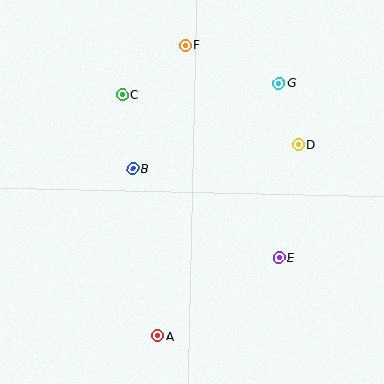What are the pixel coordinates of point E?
Point E is at (279, 258).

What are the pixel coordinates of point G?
Point G is at (279, 83).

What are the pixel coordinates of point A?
Point A is at (158, 336).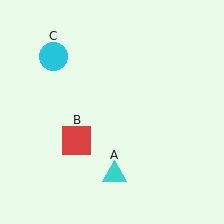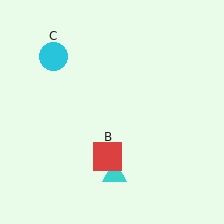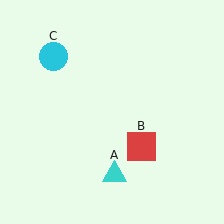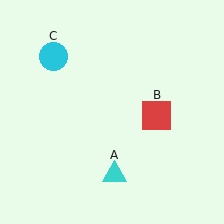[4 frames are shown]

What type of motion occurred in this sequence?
The red square (object B) rotated counterclockwise around the center of the scene.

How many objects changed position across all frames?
1 object changed position: red square (object B).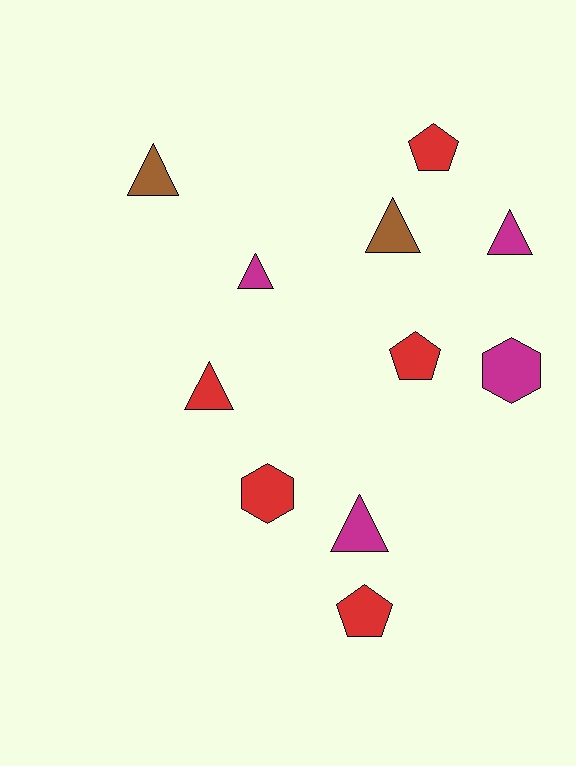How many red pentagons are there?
There are 3 red pentagons.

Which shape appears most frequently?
Triangle, with 6 objects.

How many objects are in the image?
There are 11 objects.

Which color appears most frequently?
Red, with 5 objects.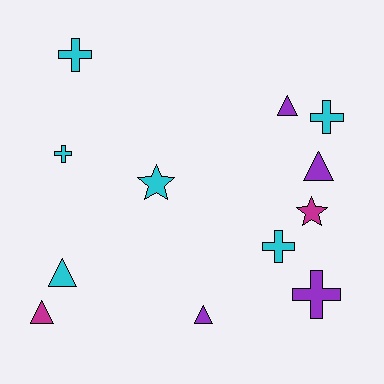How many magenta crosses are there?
There are no magenta crosses.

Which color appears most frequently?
Cyan, with 6 objects.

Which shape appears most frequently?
Cross, with 5 objects.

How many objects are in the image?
There are 12 objects.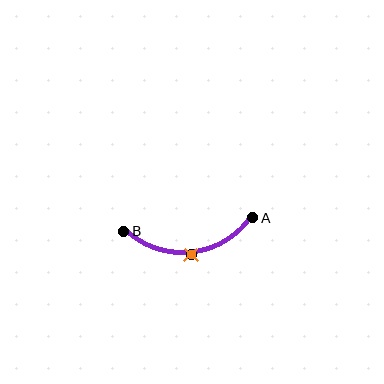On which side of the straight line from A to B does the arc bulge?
The arc bulges below the straight line connecting A and B.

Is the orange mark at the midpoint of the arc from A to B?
Yes. The orange mark lies on the arc at equal arc-length from both A and B — it is the arc midpoint.